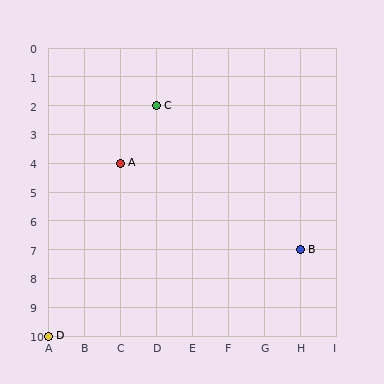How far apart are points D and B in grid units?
Points D and B are 7 columns and 3 rows apart (about 7.6 grid units diagonally).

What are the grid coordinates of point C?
Point C is at grid coordinates (D, 2).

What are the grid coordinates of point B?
Point B is at grid coordinates (H, 7).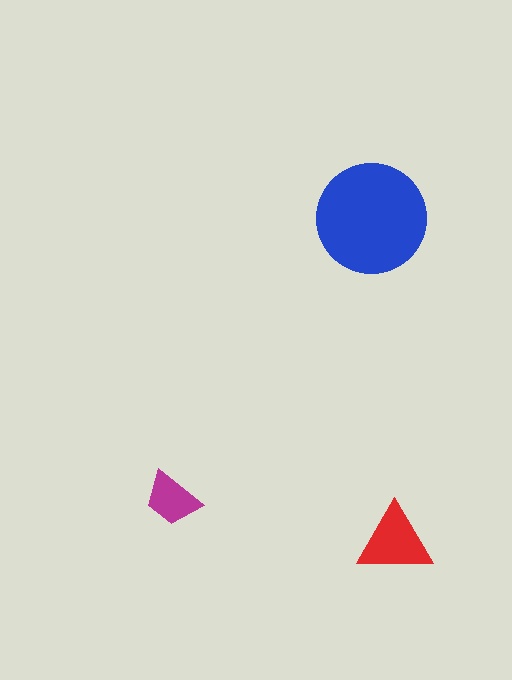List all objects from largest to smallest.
The blue circle, the red triangle, the magenta trapezoid.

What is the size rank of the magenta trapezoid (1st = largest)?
3rd.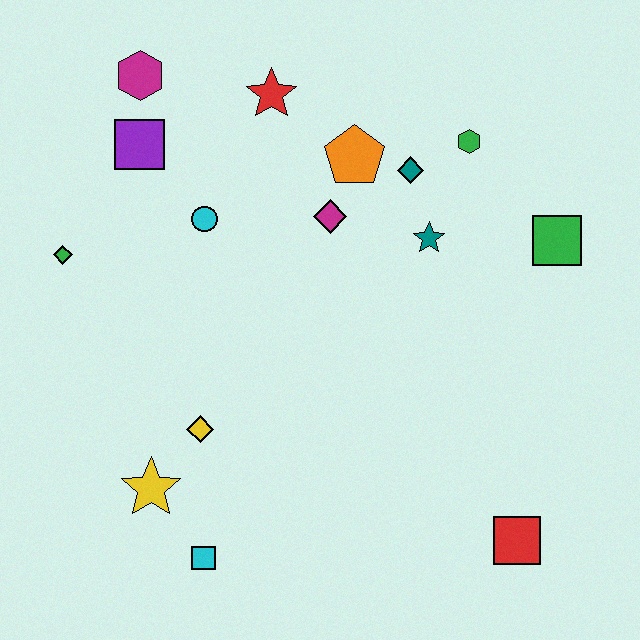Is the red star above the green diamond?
Yes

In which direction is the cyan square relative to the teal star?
The cyan square is below the teal star.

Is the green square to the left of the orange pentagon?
No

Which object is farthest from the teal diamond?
The cyan square is farthest from the teal diamond.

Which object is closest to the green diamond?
The purple square is closest to the green diamond.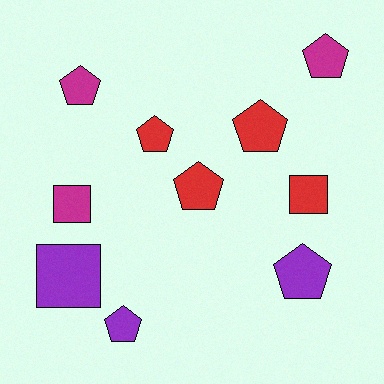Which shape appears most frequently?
Pentagon, with 7 objects.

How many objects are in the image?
There are 10 objects.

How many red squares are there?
There is 1 red square.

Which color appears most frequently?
Red, with 4 objects.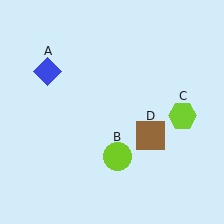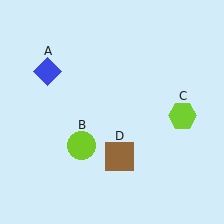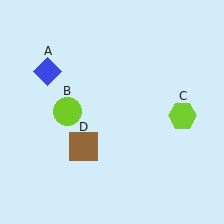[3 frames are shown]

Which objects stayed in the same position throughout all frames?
Blue diamond (object A) and lime hexagon (object C) remained stationary.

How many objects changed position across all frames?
2 objects changed position: lime circle (object B), brown square (object D).